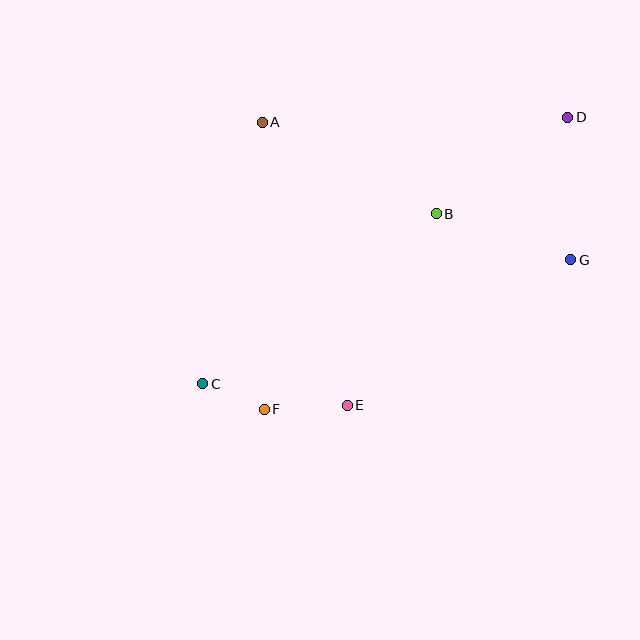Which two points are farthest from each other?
Points C and D are farthest from each other.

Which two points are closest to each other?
Points C and F are closest to each other.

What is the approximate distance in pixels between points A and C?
The distance between A and C is approximately 268 pixels.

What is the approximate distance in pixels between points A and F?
The distance between A and F is approximately 287 pixels.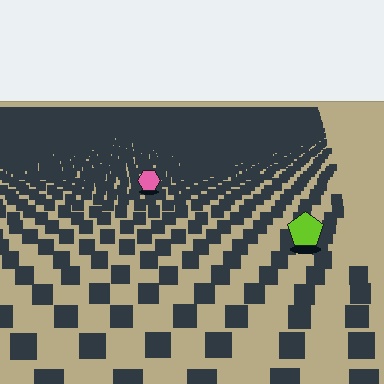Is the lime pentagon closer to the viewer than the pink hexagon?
Yes. The lime pentagon is closer — you can tell from the texture gradient: the ground texture is coarser near it.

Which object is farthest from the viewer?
The pink hexagon is farthest from the viewer. It appears smaller and the ground texture around it is denser.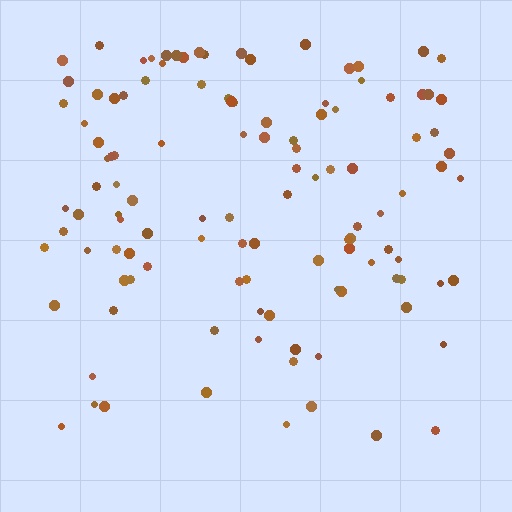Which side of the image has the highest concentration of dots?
The top.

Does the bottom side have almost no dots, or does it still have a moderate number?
Still a moderate number, just noticeably fewer than the top.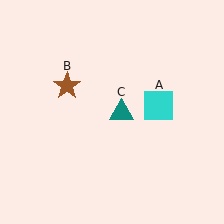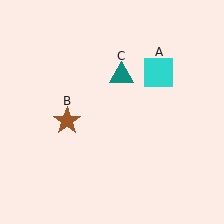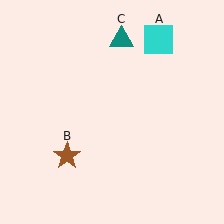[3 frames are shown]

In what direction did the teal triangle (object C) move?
The teal triangle (object C) moved up.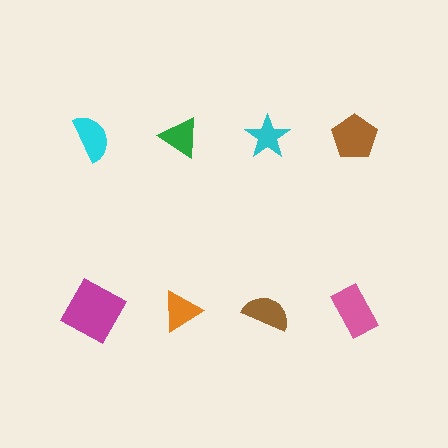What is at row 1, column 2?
A green triangle.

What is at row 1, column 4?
A brown pentagon.